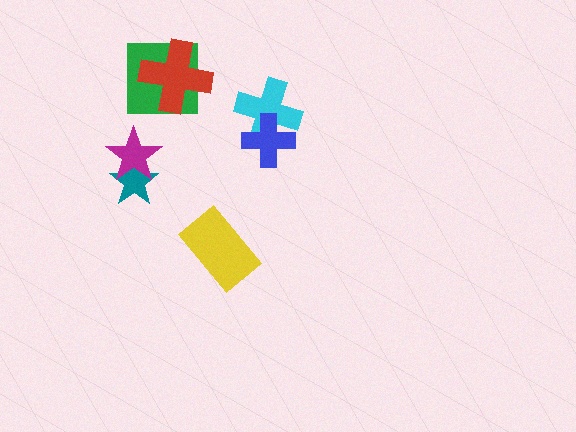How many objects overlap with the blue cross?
1 object overlaps with the blue cross.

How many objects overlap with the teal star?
1 object overlaps with the teal star.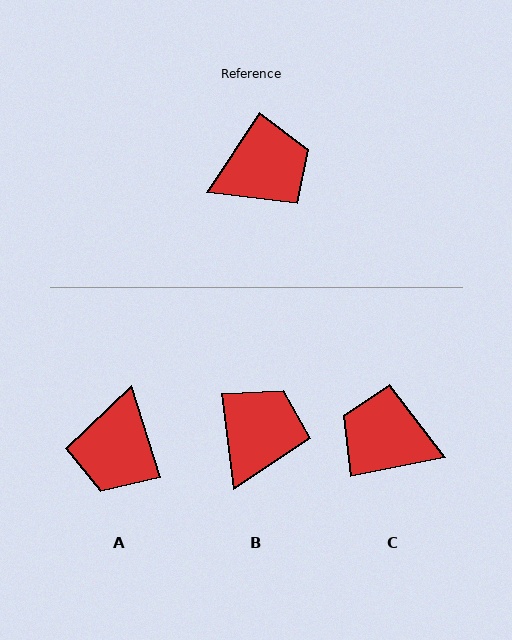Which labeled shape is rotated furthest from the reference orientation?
C, about 135 degrees away.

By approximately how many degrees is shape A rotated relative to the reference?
Approximately 130 degrees clockwise.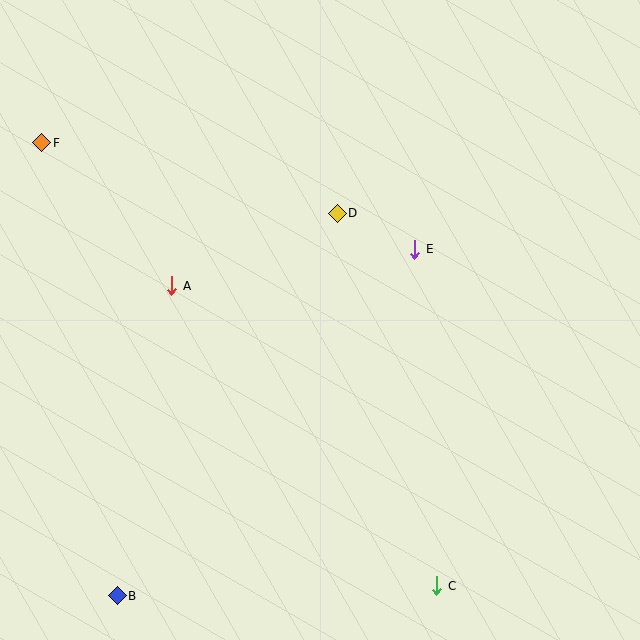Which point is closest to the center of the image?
Point D at (337, 213) is closest to the center.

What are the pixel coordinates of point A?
Point A is at (171, 286).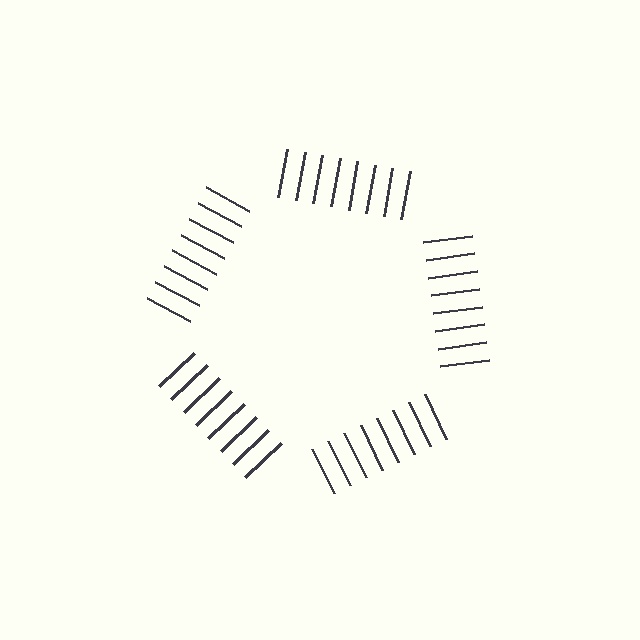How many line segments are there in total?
40 — 8 along each of the 5 edges.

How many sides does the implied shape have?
5 sides — the line-ends trace a pentagon.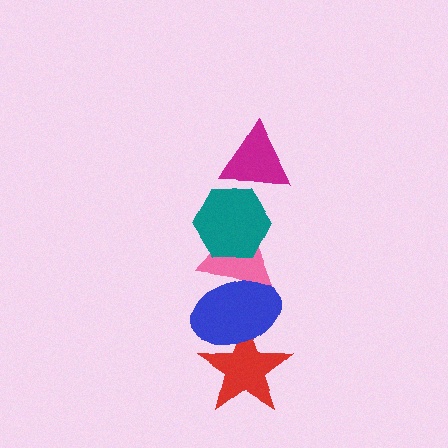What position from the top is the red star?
The red star is 5th from the top.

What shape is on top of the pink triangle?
The teal hexagon is on top of the pink triangle.